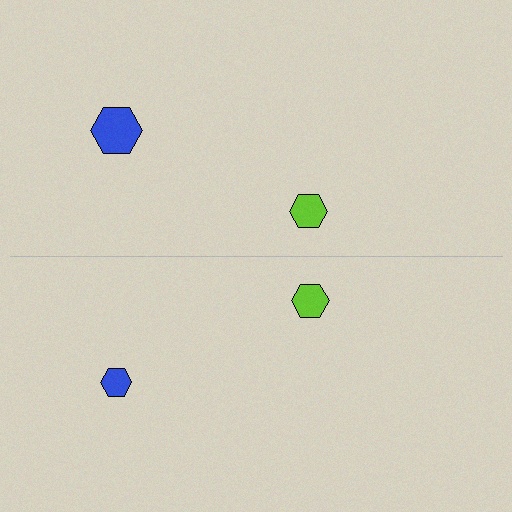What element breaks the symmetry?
The blue hexagon on the bottom side has a different size than its mirror counterpart.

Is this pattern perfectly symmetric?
No, the pattern is not perfectly symmetric. The blue hexagon on the bottom side has a different size than its mirror counterpart.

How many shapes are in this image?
There are 4 shapes in this image.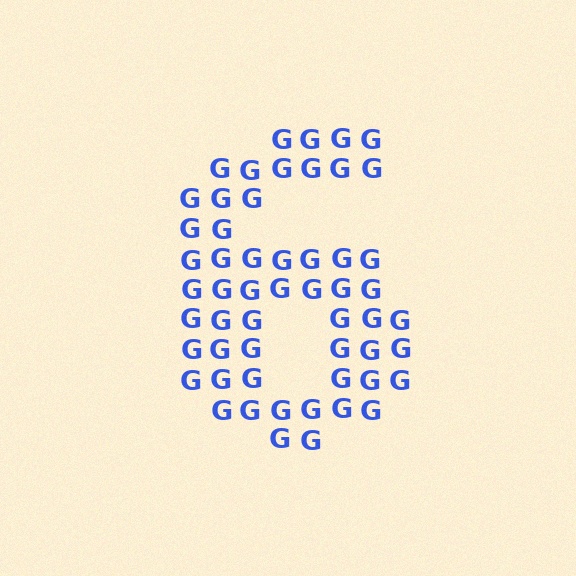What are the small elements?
The small elements are letter G's.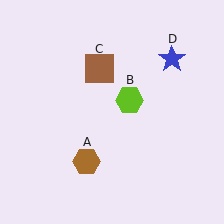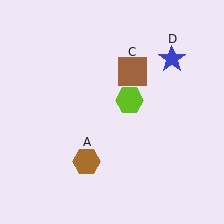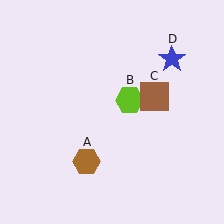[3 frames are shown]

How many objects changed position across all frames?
1 object changed position: brown square (object C).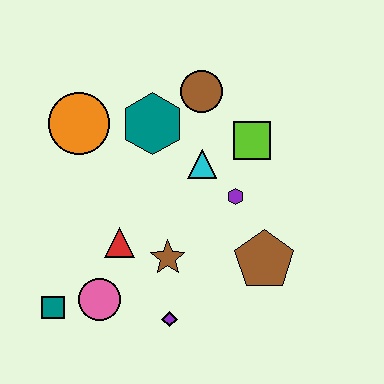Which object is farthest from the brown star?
The brown circle is farthest from the brown star.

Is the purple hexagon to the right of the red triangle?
Yes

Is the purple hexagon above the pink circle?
Yes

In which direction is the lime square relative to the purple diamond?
The lime square is above the purple diamond.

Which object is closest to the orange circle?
The teal hexagon is closest to the orange circle.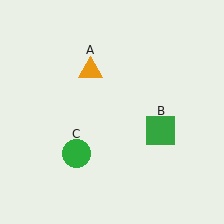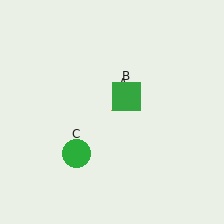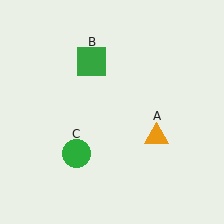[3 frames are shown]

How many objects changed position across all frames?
2 objects changed position: orange triangle (object A), green square (object B).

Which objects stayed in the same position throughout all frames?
Green circle (object C) remained stationary.